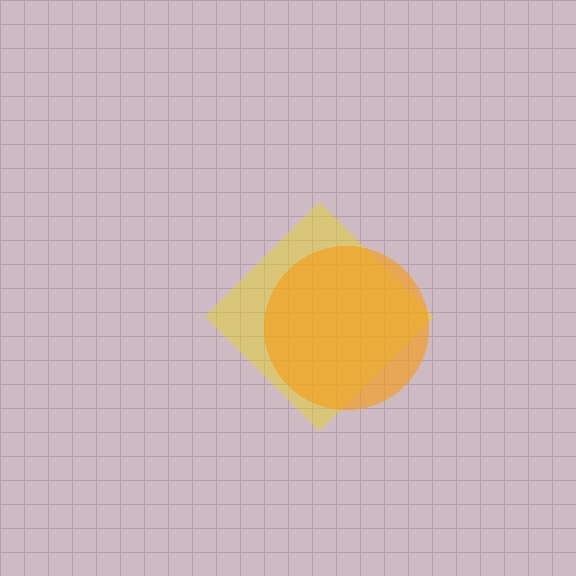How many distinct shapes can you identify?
There are 2 distinct shapes: a yellow diamond, an orange circle.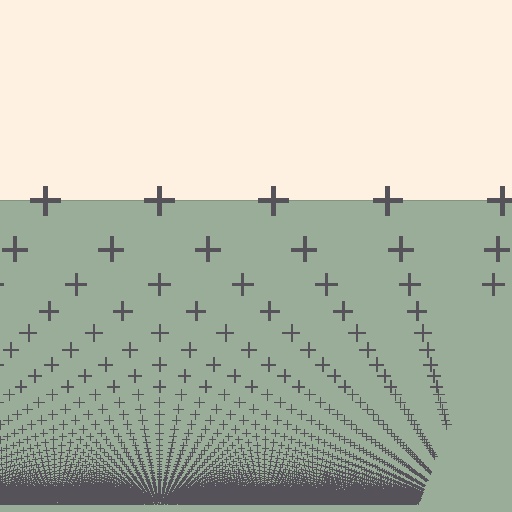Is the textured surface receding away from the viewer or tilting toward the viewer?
The surface appears to tilt toward the viewer. Texture elements get larger and sparser toward the top.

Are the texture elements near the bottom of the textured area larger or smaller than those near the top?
Smaller. The gradient is inverted — elements near the bottom are smaller and denser.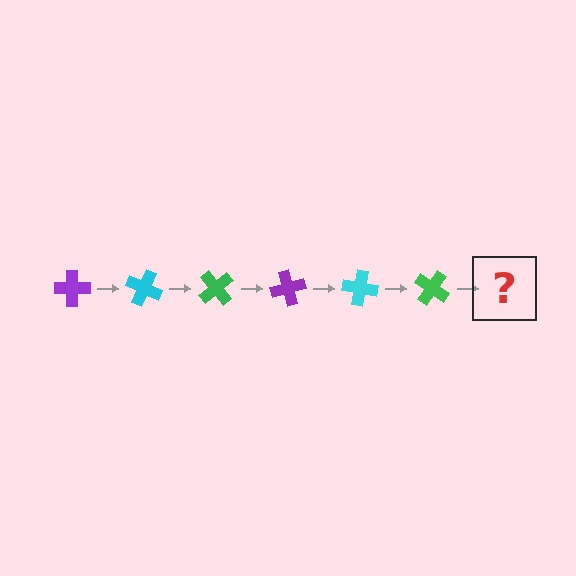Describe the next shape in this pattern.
It should be a purple cross, rotated 150 degrees from the start.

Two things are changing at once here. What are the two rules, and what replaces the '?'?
The two rules are that it rotates 25 degrees each step and the color cycles through purple, cyan, and green. The '?' should be a purple cross, rotated 150 degrees from the start.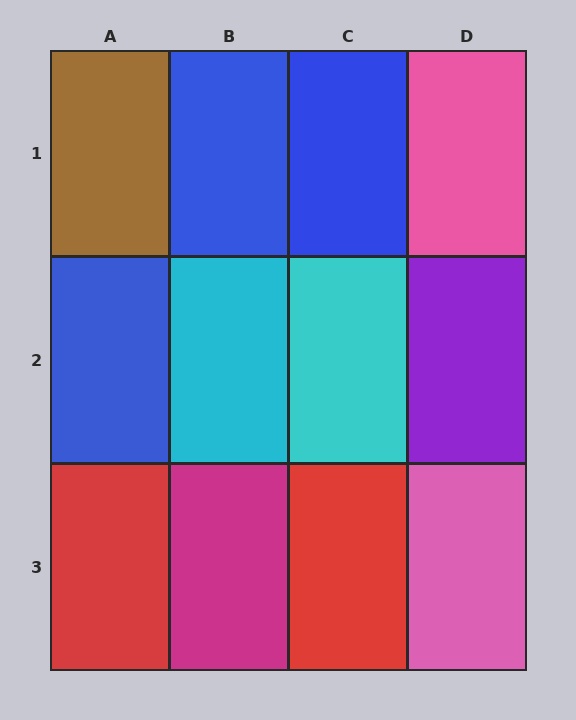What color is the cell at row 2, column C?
Cyan.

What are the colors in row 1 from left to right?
Brown, blue, blue, pink.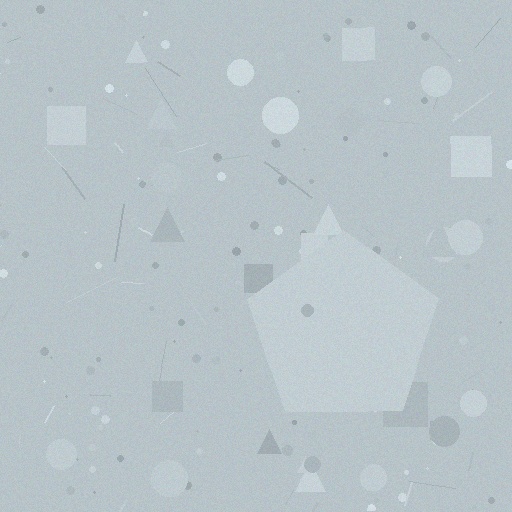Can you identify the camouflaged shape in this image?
The camouflaged shape is a pentagon.